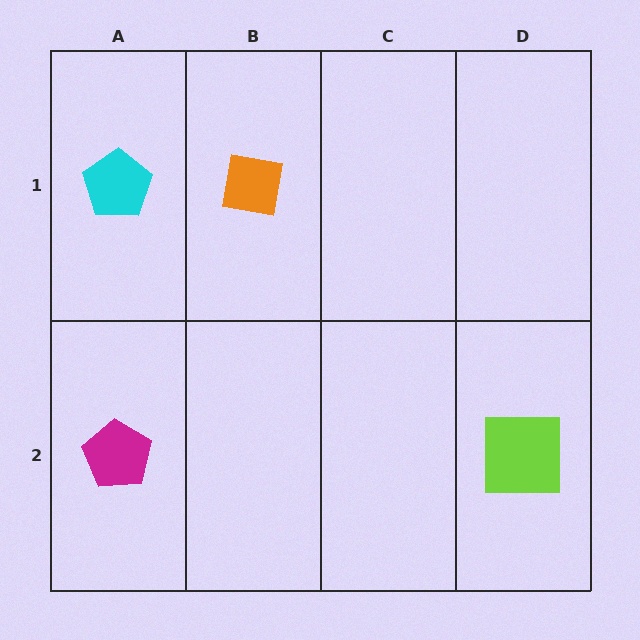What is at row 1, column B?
An orange square.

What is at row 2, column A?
A magenta pentagon.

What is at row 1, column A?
A cyan pentagon.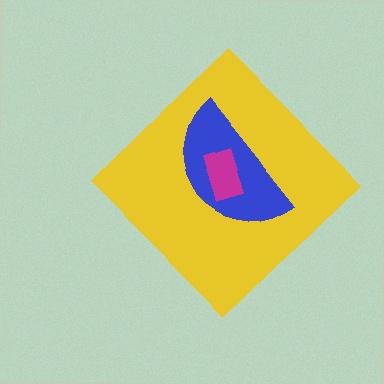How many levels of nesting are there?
3.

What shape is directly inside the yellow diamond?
The blue semicircle.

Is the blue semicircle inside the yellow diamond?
Yes.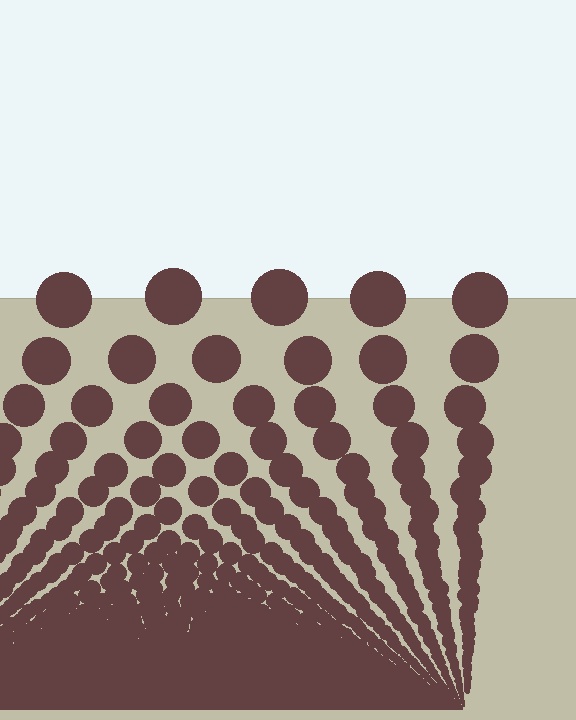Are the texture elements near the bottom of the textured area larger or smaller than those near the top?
Smaller. The gradient is inverted — elements near the bottom are smaller and denser.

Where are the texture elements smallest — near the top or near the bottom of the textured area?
Near the bottom.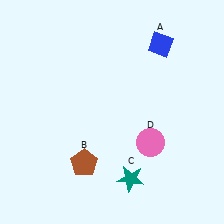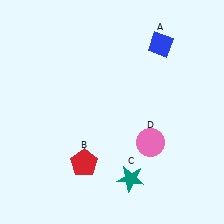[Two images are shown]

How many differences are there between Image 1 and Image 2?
There is 1 difference between the two images.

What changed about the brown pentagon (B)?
In Image 1, B is brown. In Image 2, it changed to red.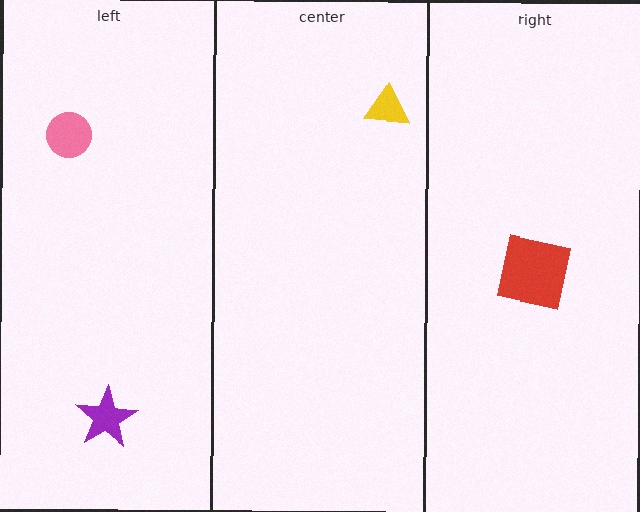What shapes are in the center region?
The yellow triangle.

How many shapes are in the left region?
2.